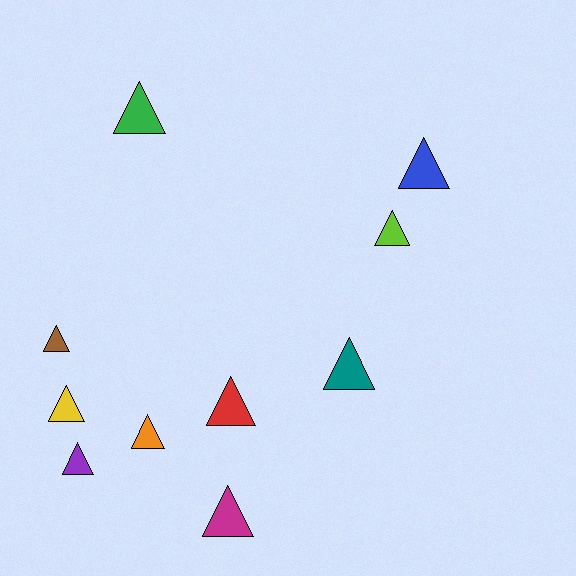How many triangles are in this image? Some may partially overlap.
There are 10 triangles.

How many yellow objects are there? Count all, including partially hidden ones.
There is 1 yellow object.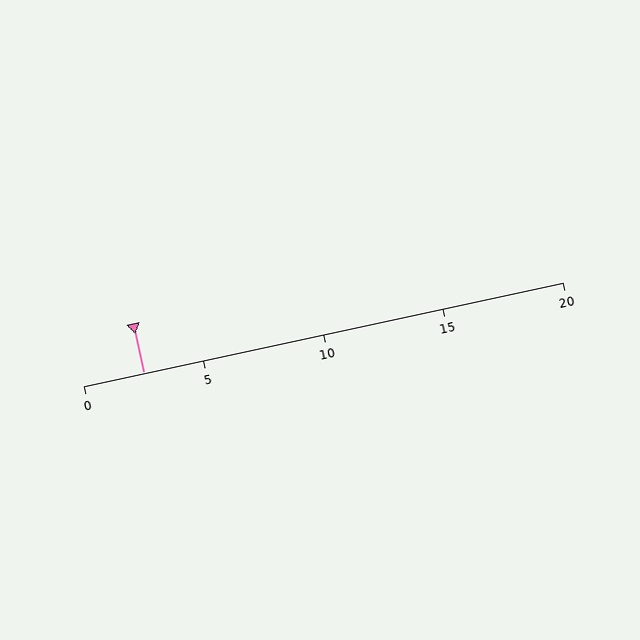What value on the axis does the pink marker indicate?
The marker indicates approximately 2.5.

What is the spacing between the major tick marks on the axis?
The major ticks are spaced 5 apart.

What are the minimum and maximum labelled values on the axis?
The axis runs from 0 to 20.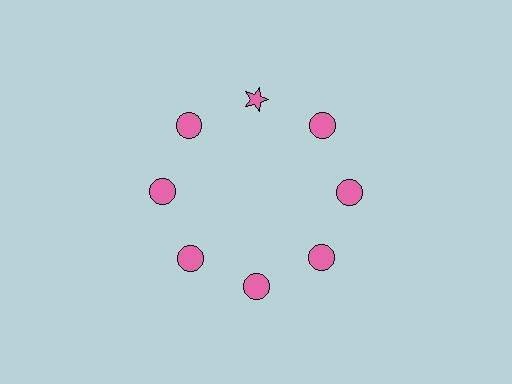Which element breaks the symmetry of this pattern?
The pink star at roughly the 12 o'clock position breaks the symmetry. All other shapes are pink circles.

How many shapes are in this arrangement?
There are 8 shapes arranged in a ring pattern.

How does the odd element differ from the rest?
It has a different shape: star instead of circle.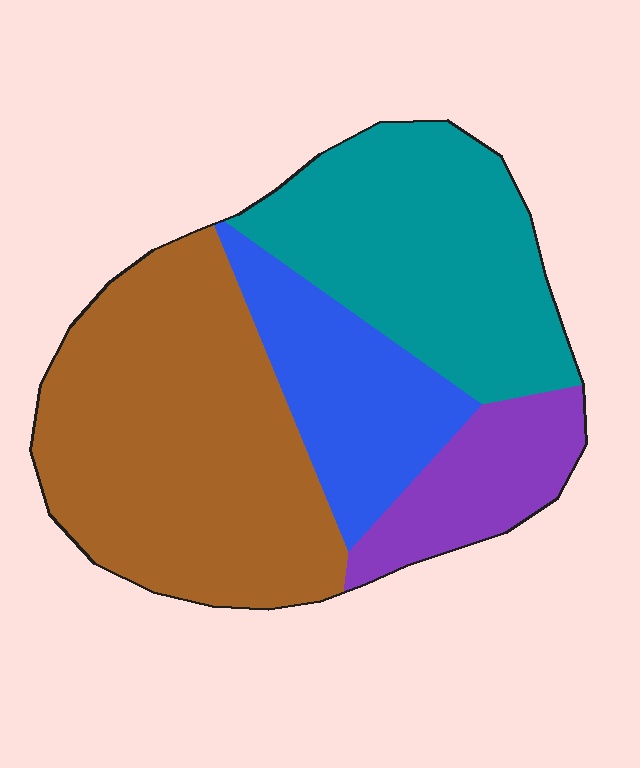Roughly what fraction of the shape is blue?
Blue takes up between a sixth and a third of the shape.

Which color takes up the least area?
Purple, at roughly 10%.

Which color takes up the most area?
Brown, at roughly 40%.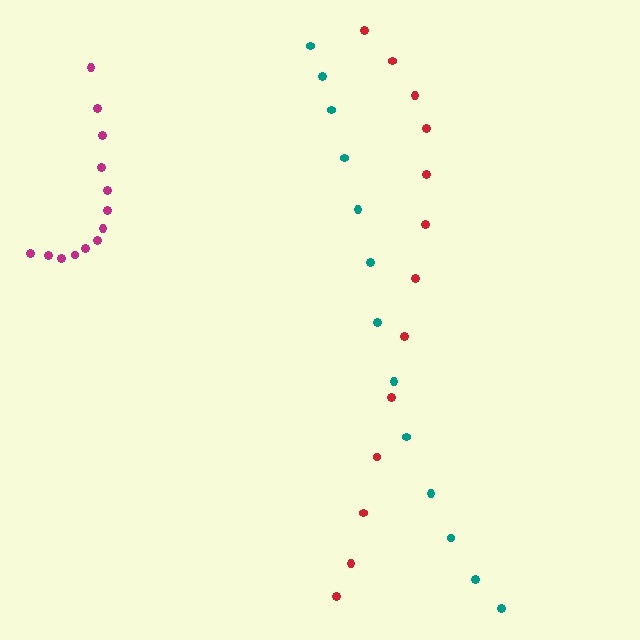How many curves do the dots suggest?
There are 3 distinct paths.